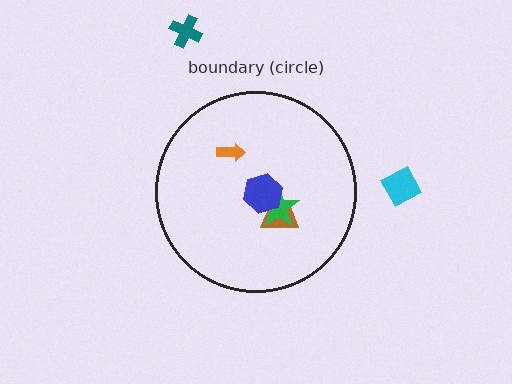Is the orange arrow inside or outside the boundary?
Inside.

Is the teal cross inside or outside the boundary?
Outside.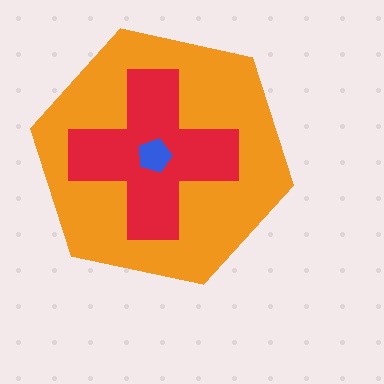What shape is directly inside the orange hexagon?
The red cross.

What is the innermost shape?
The blue pentagon.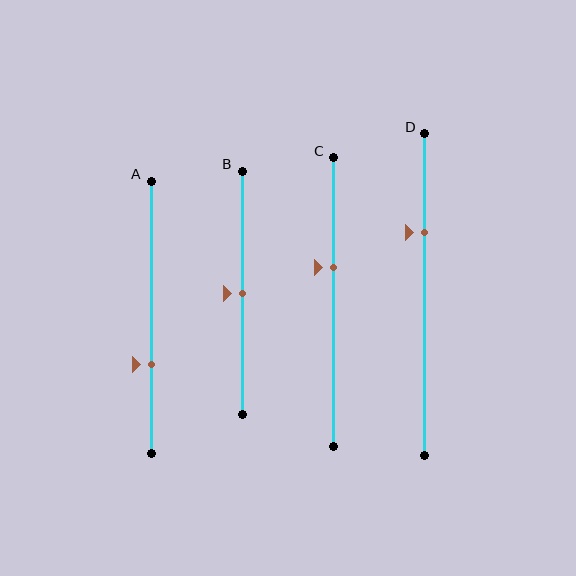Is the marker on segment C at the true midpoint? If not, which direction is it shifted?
No, the marker on segment C is shifted upward by about 12% of the segment length.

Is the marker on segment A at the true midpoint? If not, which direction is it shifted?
No, the marker on segment A is shifted downward by about 17% of the segment length.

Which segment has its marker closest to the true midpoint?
Segment B has its marker closest to the true midpoint.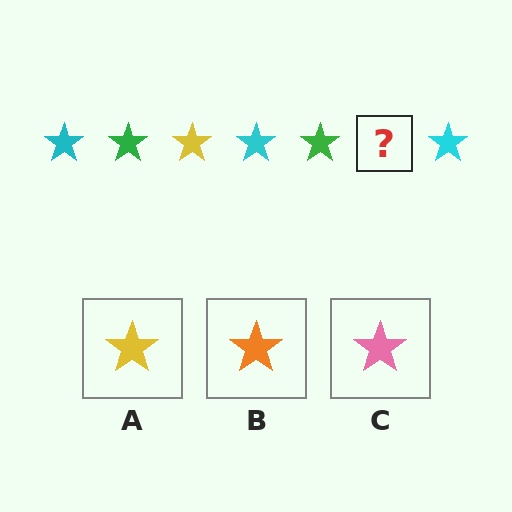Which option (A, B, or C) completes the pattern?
A.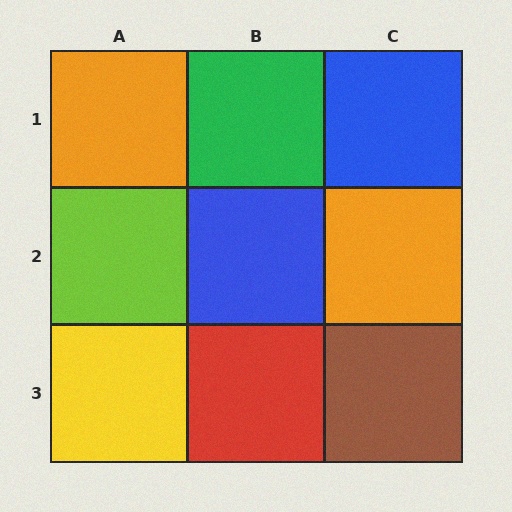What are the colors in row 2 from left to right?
Lime, blue, orange.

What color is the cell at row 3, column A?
Yellow.